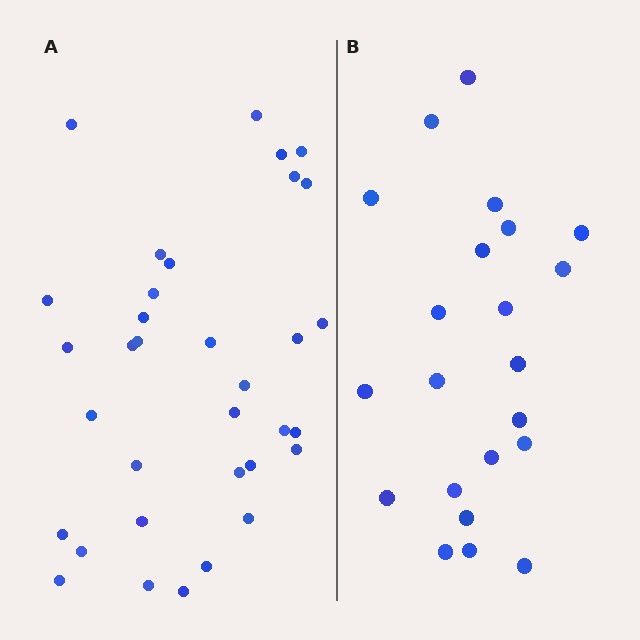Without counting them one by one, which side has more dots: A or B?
Region A (the left region) has more dots.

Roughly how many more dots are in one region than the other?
Region A has roughly 12 or so more dots than region B.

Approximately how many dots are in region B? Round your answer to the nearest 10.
About 20 dots. (The exact count is 22, which rounds to 20.)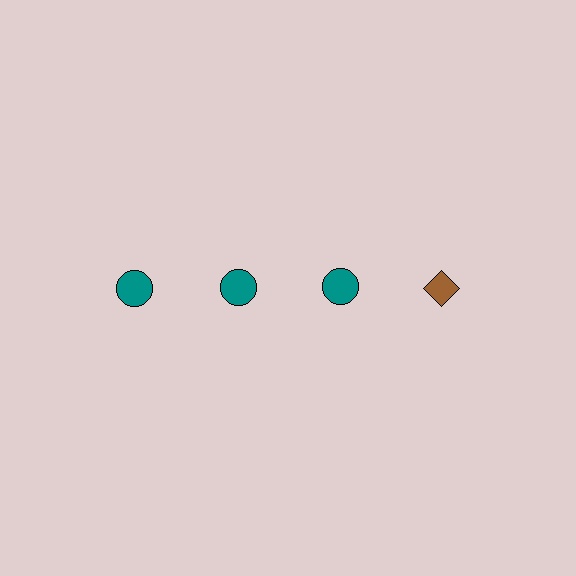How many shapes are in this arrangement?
There are 4 shapes arranged in a grid pattern.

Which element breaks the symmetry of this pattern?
The brown diamond in the top row, second from right column breaks the symmetry. All other shapes are teal circles.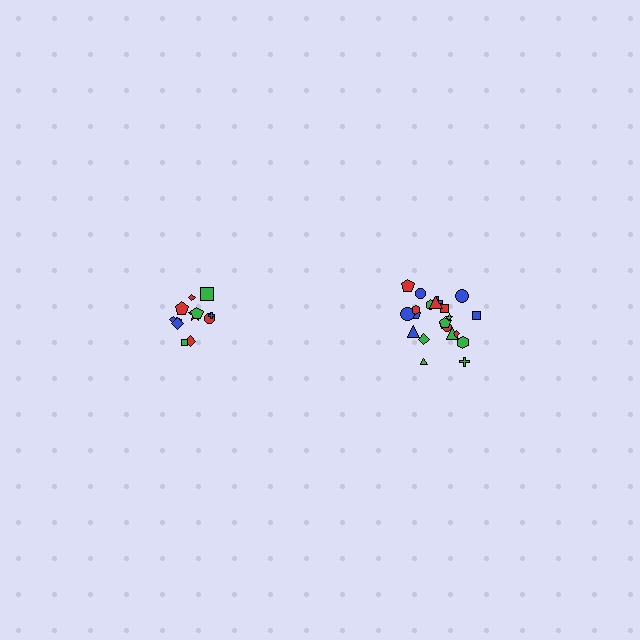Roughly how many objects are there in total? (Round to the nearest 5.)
Roughly 35 objects in total.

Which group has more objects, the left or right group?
The right group.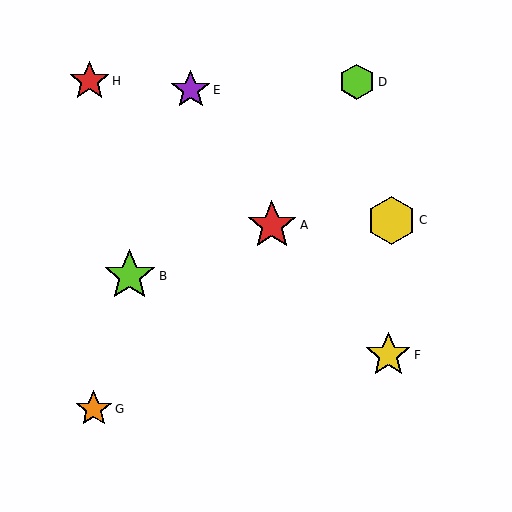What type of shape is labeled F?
Shape F is a yellow star.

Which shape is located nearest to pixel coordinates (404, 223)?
The yellow hexagon (labeled C) at (392, 220) is nearest to that location.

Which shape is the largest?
The lime star (labeled B) is the largest.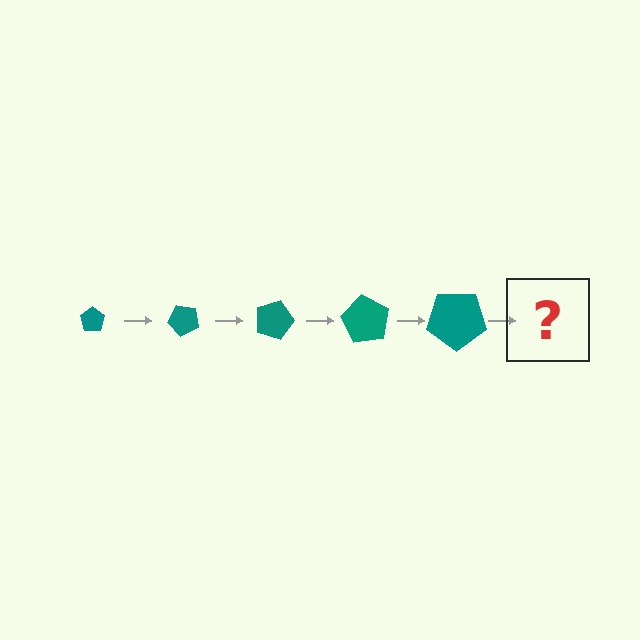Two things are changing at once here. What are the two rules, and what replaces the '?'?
The two rules are that the pentagon grows larger each step and it rotates 45 degrees each step. The '?' should be a pentagon, larger than the previous one and rotated 225 degrees from the start.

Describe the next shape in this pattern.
It should be a pentagon, larger than the previous one and rotated 225 degrees from the start.